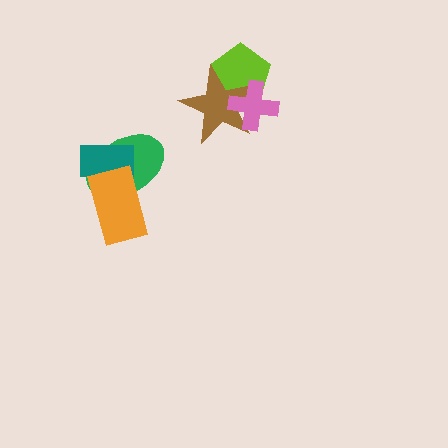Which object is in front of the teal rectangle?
The orange rectangle is in front of the teal rectangle.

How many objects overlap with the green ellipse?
2 objects overlap with the green ellipse.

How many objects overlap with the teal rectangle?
2 objects overlap with the teal rectangle.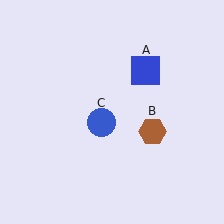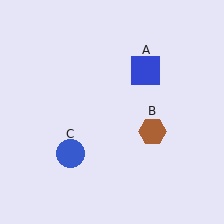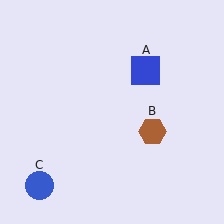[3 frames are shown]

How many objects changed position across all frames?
1 object changed position: blue circle (object C).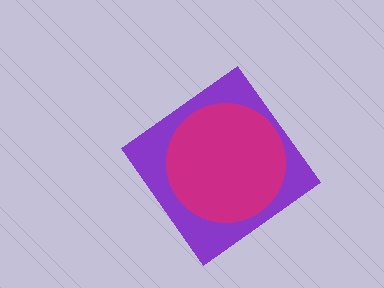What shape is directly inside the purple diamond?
The magenta circle.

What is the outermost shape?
The purple diamond.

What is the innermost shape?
The magenta circle.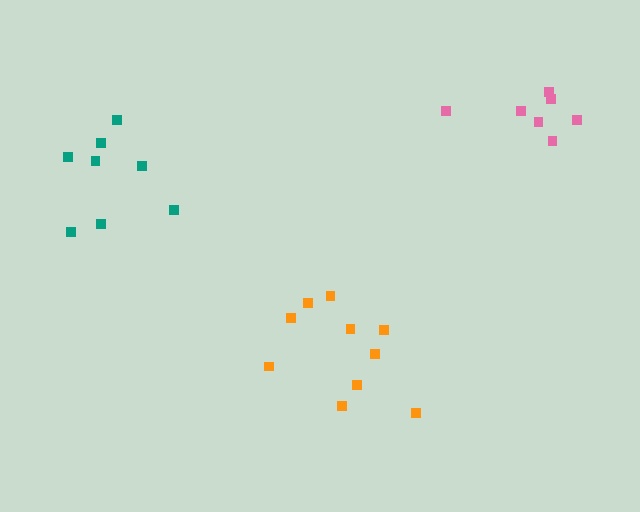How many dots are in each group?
Group 1: 10 dots, Group 2: 8 dots, Group 3: 7 dots (25 total).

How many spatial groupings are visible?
There are 3 spatial groupings.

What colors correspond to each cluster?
The clusters are colored: orange, teal, pink.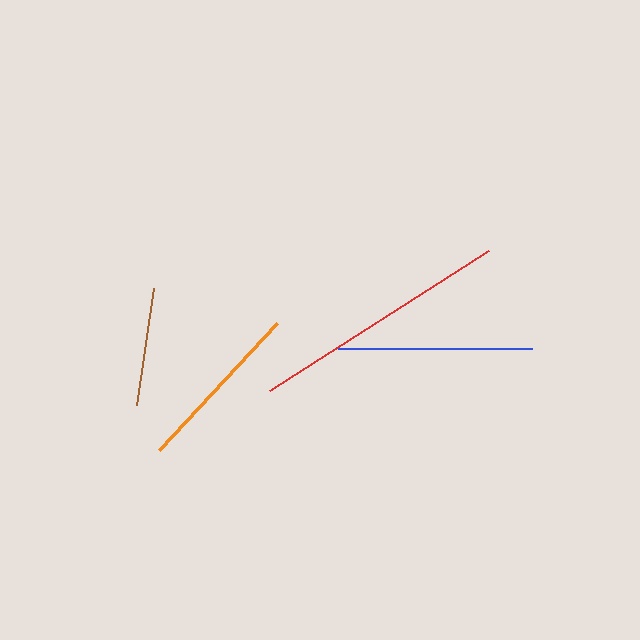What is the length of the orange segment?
The orange segment is approximately 173 pixels long.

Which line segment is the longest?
The red line is the longest at approximately 259 pixels.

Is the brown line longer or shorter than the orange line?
The orange line is longer than the brown line.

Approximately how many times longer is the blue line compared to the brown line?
The blue line is approximately 1.6 times the length of the brown line.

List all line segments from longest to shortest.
From longest to shortest: red, blue, orange, brown.